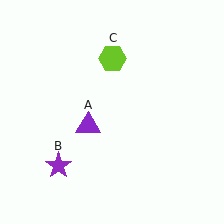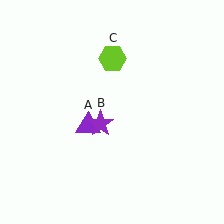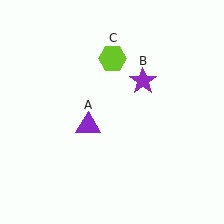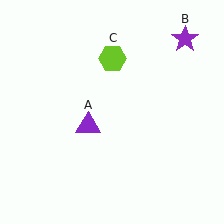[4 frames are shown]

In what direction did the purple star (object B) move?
The purple star (object B) moved up and to the right.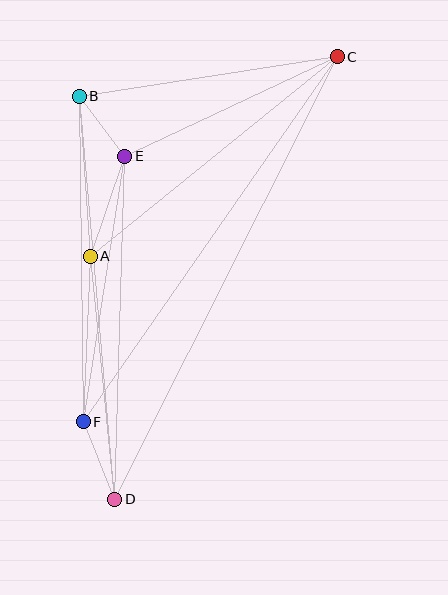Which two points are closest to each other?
Points B and E are closest to each other.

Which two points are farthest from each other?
Points C and D are farthest from each other.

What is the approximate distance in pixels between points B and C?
The distance between B and C is approximately 261 pixels.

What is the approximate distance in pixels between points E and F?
The distance between E and F is approximately 269 pixels.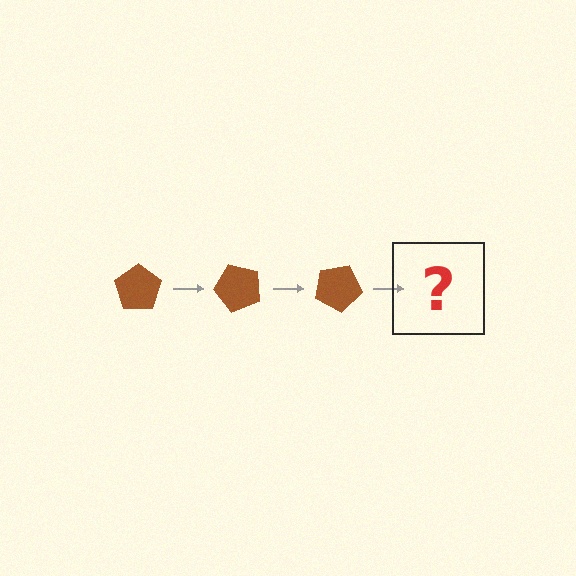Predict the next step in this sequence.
The next step is a brown pentagon rotated 150 degrees.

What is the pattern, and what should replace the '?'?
The pattern is that the pentagon rotates 50 degrees each step. The '?' should be a brown pentagon rotated 150 degrees.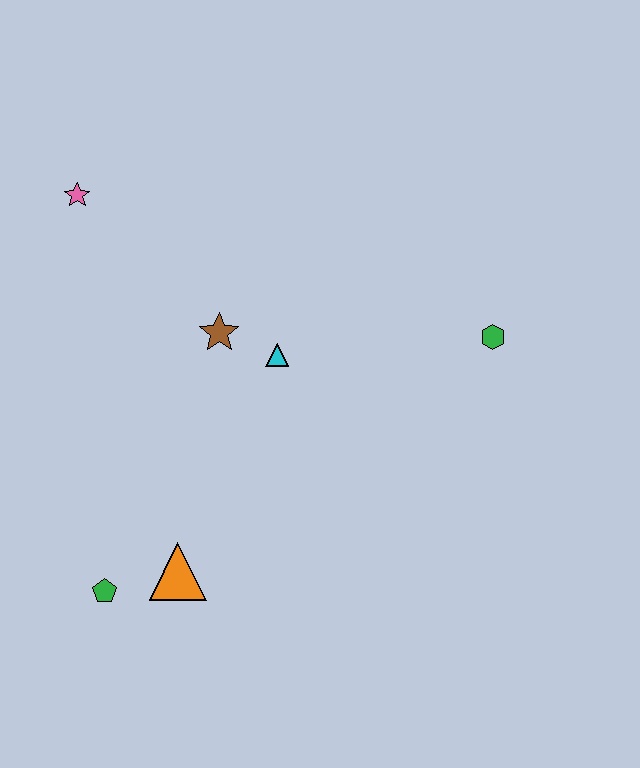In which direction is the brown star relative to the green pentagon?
The brown star is above the green pentagon.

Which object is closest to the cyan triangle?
The brown star is closest to the cyan triangle.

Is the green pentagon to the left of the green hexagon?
Yes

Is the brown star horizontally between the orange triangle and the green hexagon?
Yes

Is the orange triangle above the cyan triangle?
No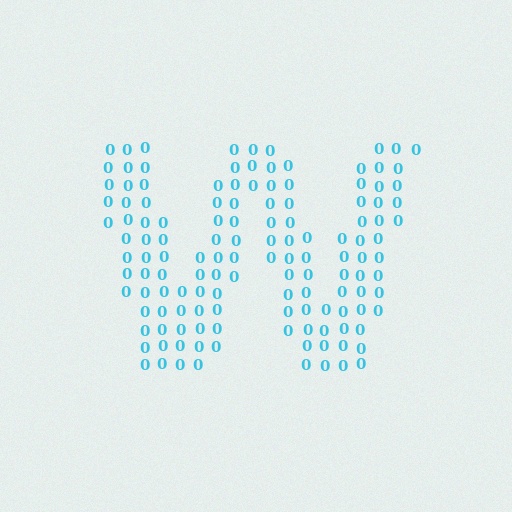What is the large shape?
The large shape is the letter W.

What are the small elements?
The small elements are digit 0's.